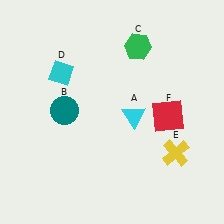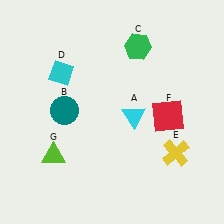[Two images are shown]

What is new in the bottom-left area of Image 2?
A lime triangle (G) was added in the bottom-left area of Image 2.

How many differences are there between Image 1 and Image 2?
There is 1 difference between the two images.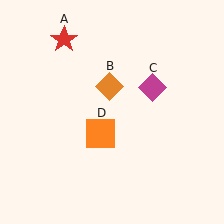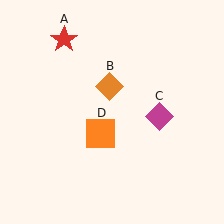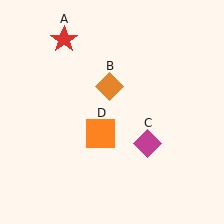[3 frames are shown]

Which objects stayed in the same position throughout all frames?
Red star (object A) and orange diamond (object B) and orange square (object D) remained stationary.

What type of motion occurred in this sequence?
The magenta diamond (object C) rotated clockwise around the center of the scene.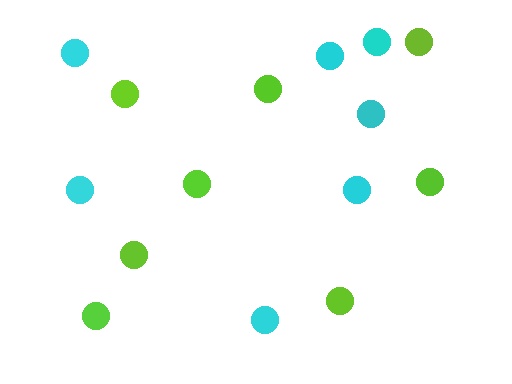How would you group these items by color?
There are 2 groups: one group of lime circles (8) and one group of cyan circles (7).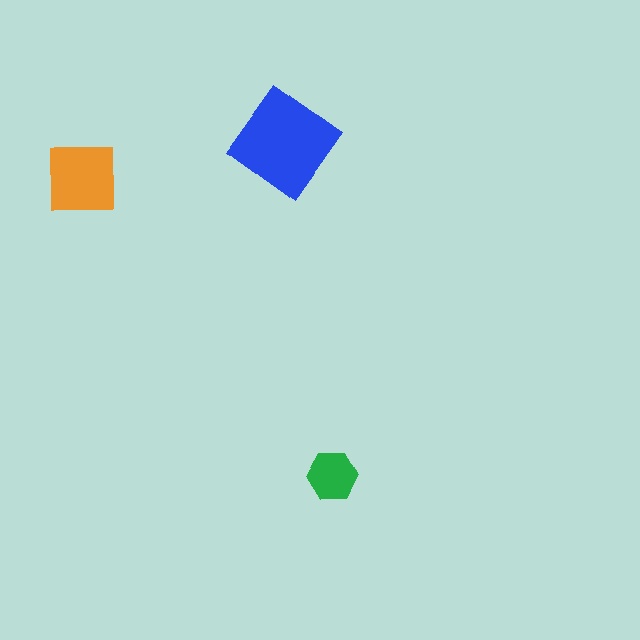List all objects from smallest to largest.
The green hexagon, the orange square, the blue diamond.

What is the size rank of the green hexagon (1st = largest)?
3rd.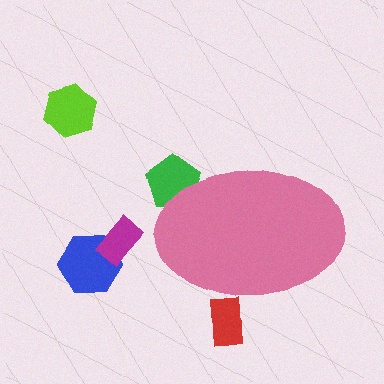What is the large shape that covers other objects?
A pink ellipse.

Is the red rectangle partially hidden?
Yes, the red rectangle is partially hidden behind the pink ellipse.